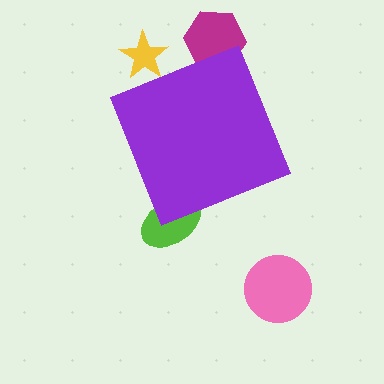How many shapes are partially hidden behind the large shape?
3 shapes are partially hidden.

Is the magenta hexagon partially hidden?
Yes, the magenta hexagon is partially hidden behind the purple diamond.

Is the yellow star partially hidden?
Yes, the yellow star is partially hidden behind the purple diamond.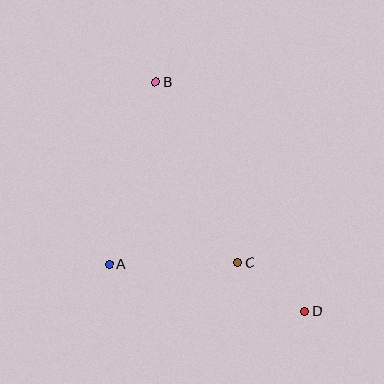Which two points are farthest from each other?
Points B and D are farthest from each other.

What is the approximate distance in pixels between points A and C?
The distance between A and C is approximately 129 pixels.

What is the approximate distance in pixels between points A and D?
The distance between A and D is approximately 201 pixels.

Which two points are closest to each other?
Points C and D are closest to each other.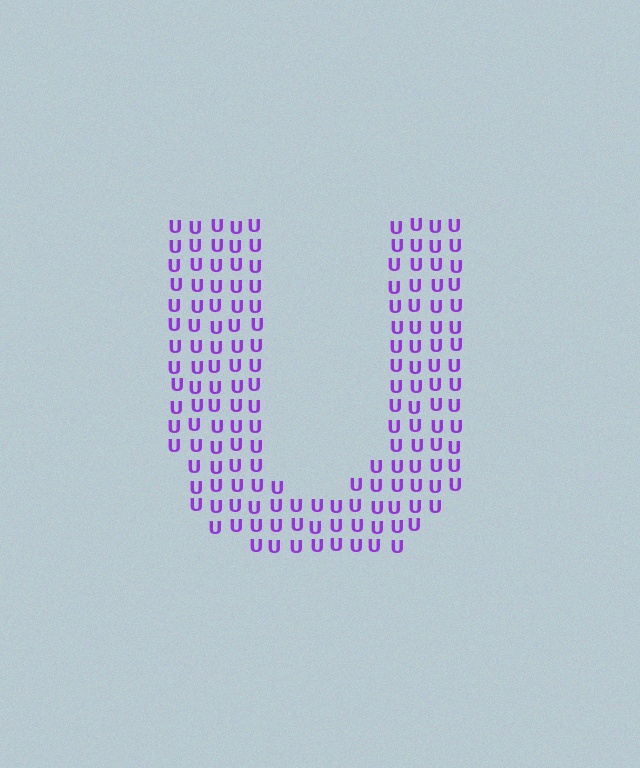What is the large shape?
The large shape is the letter U.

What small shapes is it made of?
It is made of small letter U's.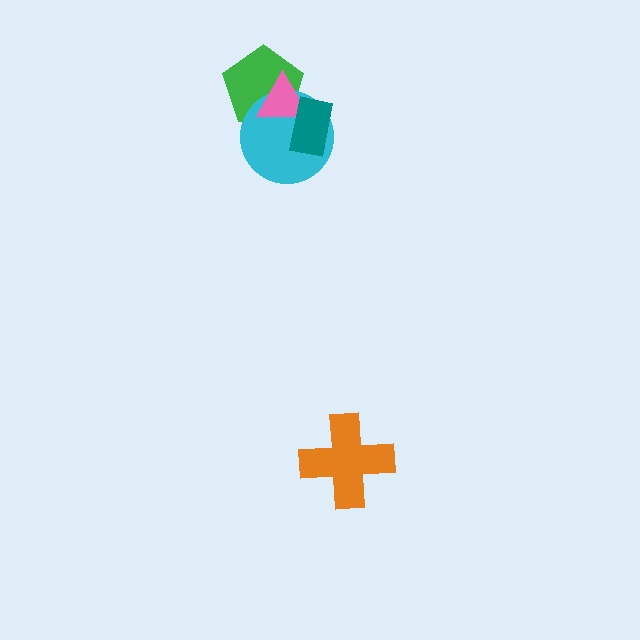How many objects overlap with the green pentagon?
3 objects overlap with the green pentagon.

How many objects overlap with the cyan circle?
3 objects overlap with the cyan circle.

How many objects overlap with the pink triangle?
3 objects overlap with the pink triangle.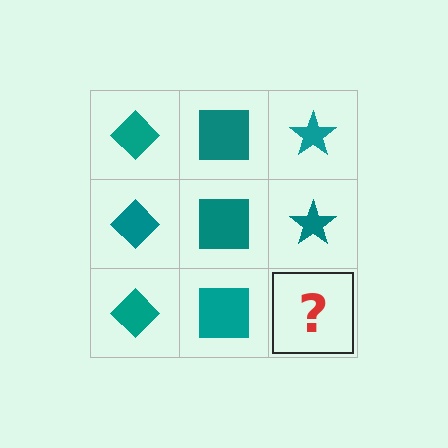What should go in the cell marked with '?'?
The missing cell should contain a teal star.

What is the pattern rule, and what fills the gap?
The rule is that each column has a consistent shape. The gap should be filled with a teal star.